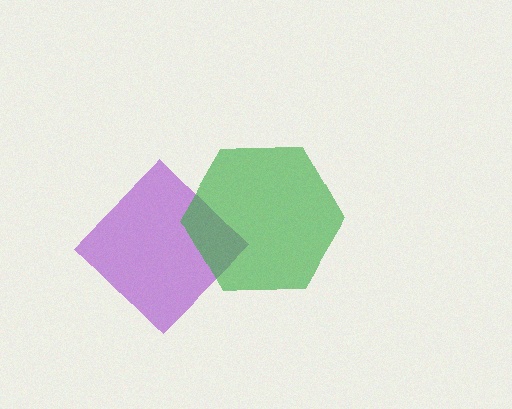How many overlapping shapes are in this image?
There are 2 overlapping shapes in the image.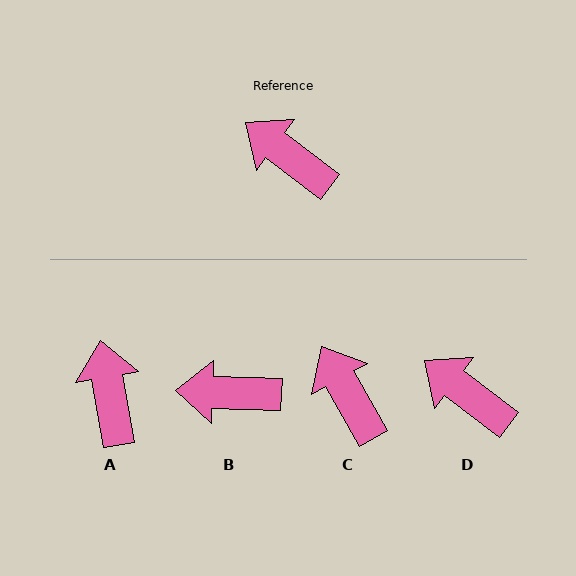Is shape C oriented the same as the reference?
No, it is off by about 23 degrees.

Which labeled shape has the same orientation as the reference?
D.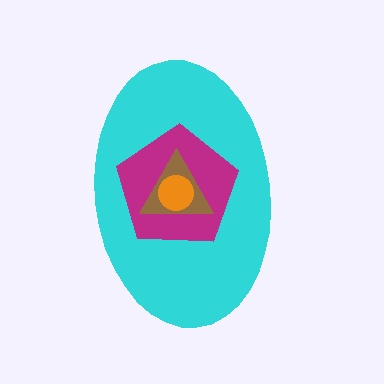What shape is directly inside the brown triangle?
The orange circle.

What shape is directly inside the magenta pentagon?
The brown triangle.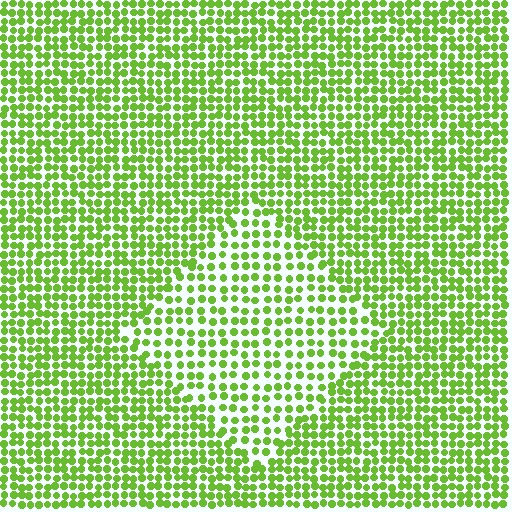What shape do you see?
I see a diamond.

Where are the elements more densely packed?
The elements are more densely packed outside the diamond boundary.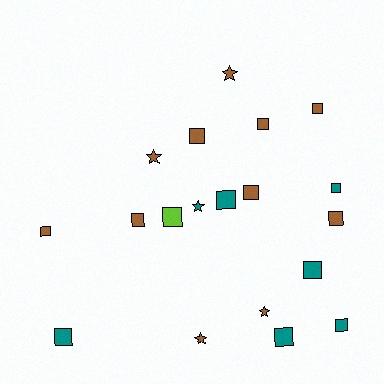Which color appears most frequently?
Brown, with 11 objects.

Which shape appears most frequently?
Square, with 14 objects.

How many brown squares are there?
There are 7 brown squares.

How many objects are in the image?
There are 19 objects.